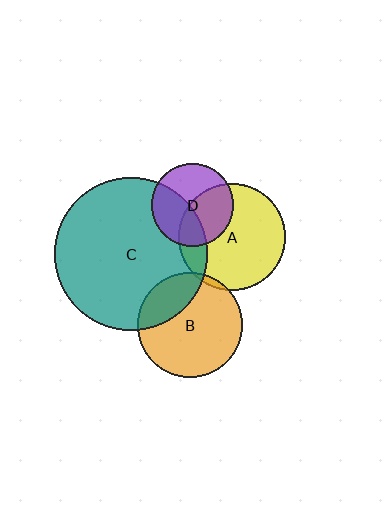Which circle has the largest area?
Circle C (teal).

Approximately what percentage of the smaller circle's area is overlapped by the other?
Approximately 15%.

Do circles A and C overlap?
Yes.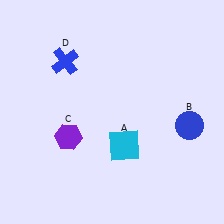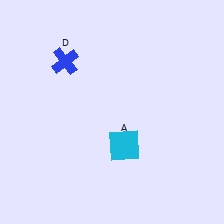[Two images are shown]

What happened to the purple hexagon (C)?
The purple hexagon (C) was removed in Image 2. It was in the bottom-left area of Image 1.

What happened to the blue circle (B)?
The blue circle (B) was removed in Image 2. It was in the bottom-right area of Image 1.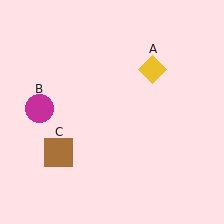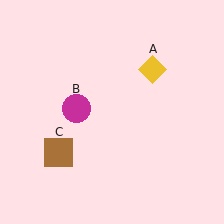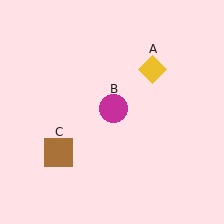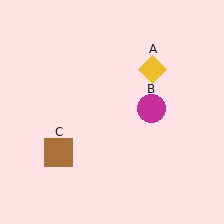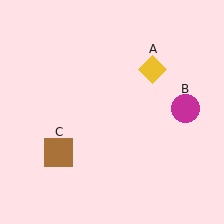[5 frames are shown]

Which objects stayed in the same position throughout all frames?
Yellow diamond (object A) and brown square (object C) remained stationary.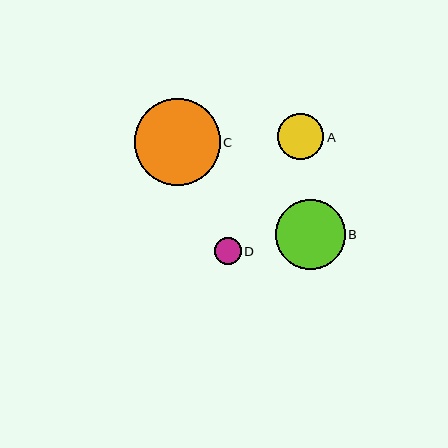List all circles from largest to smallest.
From largest to smallest: C, B, A, D.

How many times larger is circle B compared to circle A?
Circle B is approximately 1.5 times the size of circle A.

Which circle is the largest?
Circle C is the largest with a size of approximately 86 pixels.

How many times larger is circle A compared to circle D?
Circle A is approximately 1.7 times the size of circle D.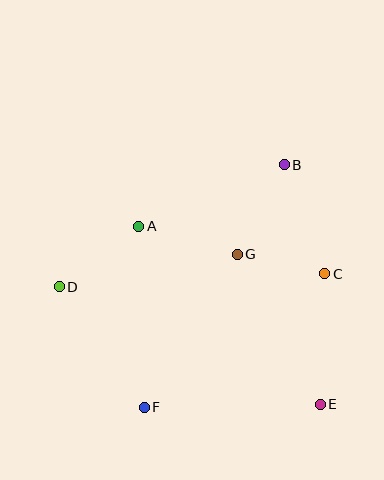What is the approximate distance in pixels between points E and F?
The distance between E and F is approximately 176 pixels.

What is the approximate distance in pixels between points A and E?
The distance between A and E is approximately 254 pixels.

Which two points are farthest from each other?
Points D and E are farthest from each other.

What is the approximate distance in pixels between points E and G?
The distance between E and G is approximately 171 pixels.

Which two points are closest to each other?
Points C and G are closest to each other.